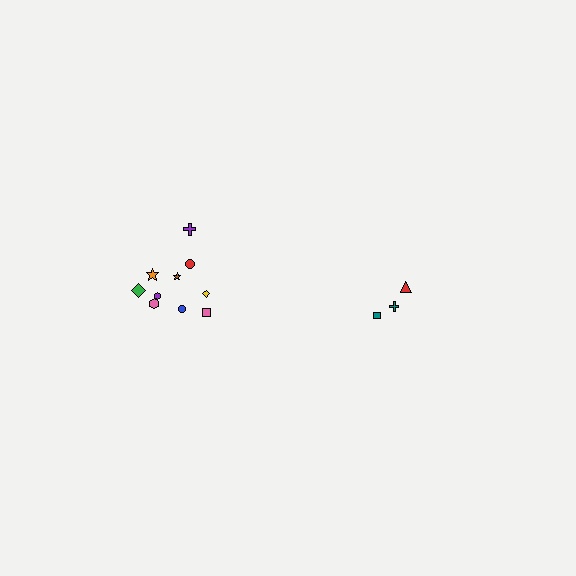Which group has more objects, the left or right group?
The left group.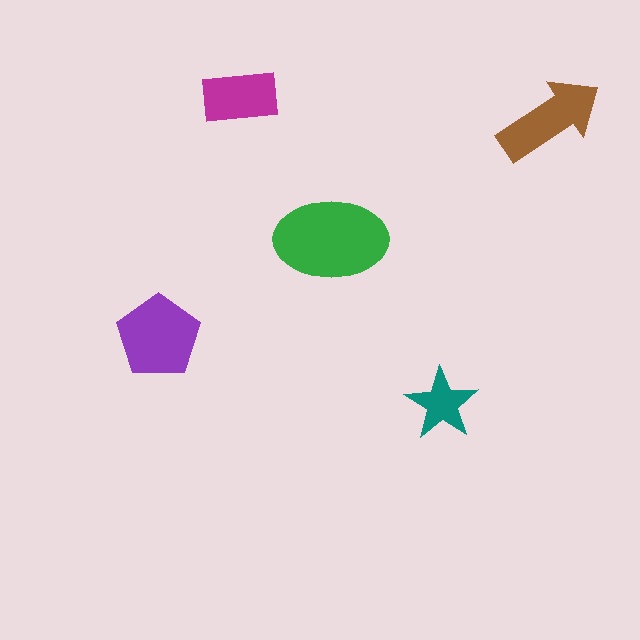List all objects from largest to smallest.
The green ellipse, the purple pentagon, the brown arrow, the magenta rectangle, the teal star.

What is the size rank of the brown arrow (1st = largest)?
3rd.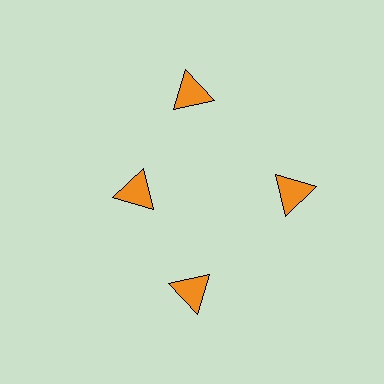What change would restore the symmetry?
The symmetry would be restored by moving it outward, back onto the ring so that all 4 triangles sit at equal angles and equal distance from the center.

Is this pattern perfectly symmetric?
No. The 4 orange triangles are arranged in a ring, but one element near the 9 o'clock position is pulled inward toward the center, breaking the 4-fold rotational symmetry.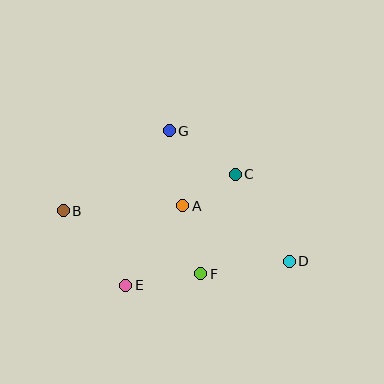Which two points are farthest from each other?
Points B and D are farthest from each other.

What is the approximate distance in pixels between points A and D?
The distance between A and D is approximately 120 pixels.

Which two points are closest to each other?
Points A and C are closest to each other.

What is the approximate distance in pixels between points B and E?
The distance between B and E is approximately 98 pixels.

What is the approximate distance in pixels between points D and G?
The distance between D and G is approximately 177 pixels.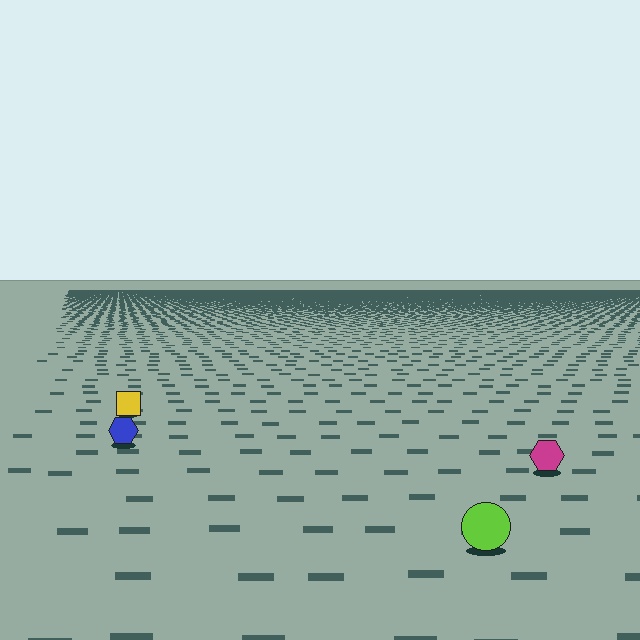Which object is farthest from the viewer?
The yellow square is farthest from the viewer. It appears smaller and the ground texture around it is denser.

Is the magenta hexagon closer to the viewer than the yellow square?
Yes. The magenta hexagon is closer — you can tell from the texture gradient: the ground texture is coarser near it.